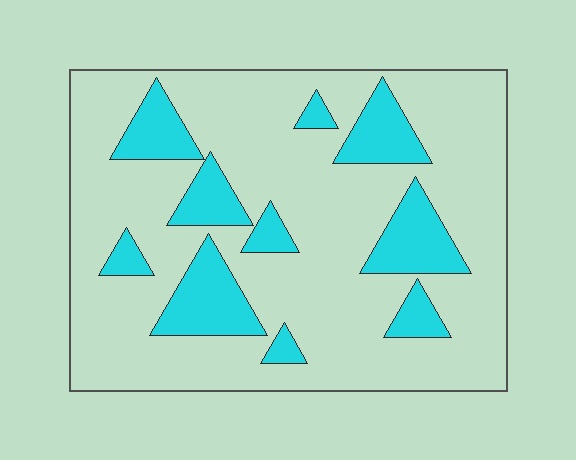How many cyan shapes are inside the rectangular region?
10.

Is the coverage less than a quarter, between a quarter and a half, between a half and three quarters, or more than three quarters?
Less than a quarter.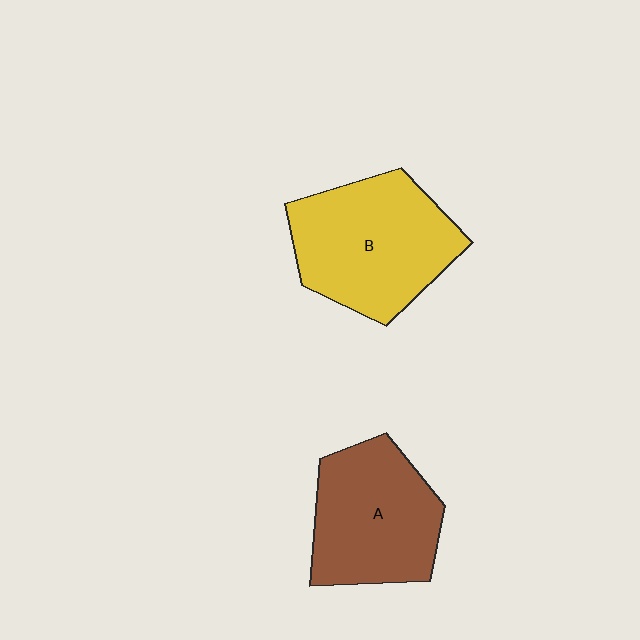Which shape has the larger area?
Shape B (yellow).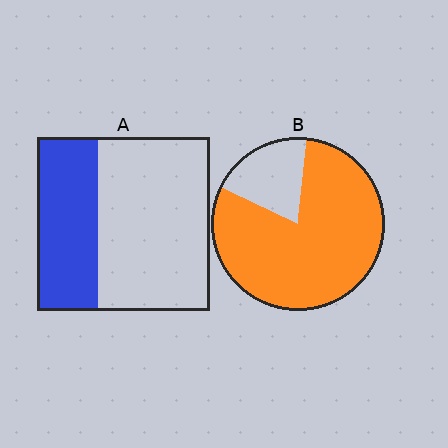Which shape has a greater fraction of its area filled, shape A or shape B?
Shape B.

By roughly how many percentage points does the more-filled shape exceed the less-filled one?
By roughly 45 percentage points (B over A).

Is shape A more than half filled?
No.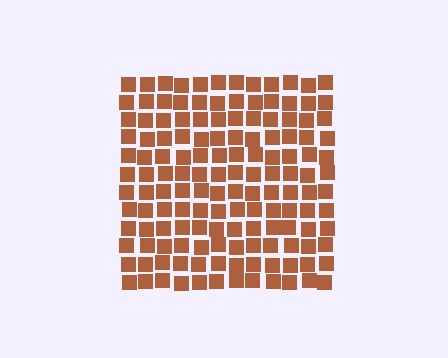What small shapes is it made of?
It is made of small squares.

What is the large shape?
The large shape is a square.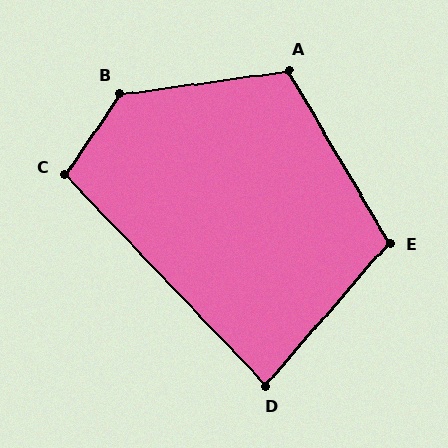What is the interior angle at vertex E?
Approximately 109 degrees (obtuse).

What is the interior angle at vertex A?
Approximately 112 degrees (obtuse).